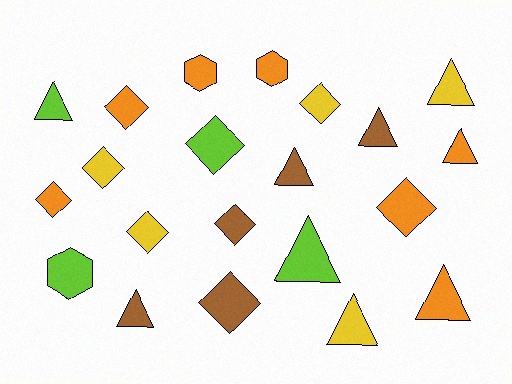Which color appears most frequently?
Orange, with 7 objects.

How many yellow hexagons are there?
There are no yellow hexagons.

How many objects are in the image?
There are 21 objects.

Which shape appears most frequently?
Triangle, with 9 objects.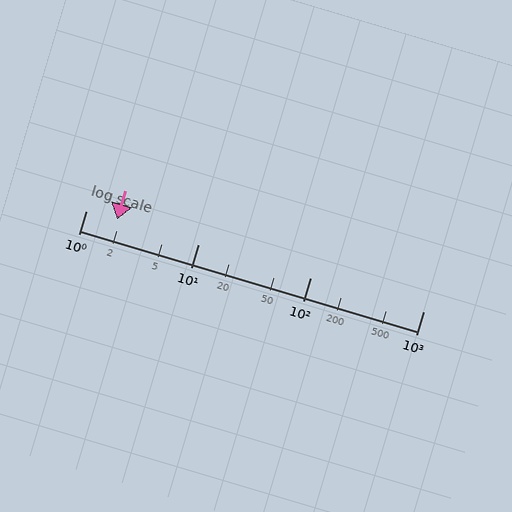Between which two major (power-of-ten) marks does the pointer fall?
The pointer is between 1 and 10.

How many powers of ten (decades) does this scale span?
The scale spans 3 decades, from 1 to 1000.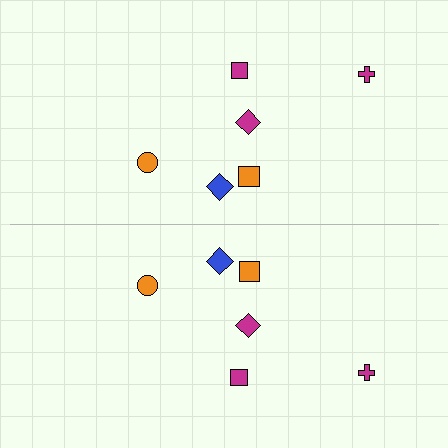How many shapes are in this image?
There are 12 shapes in this image.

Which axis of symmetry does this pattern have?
The pattern has a horizontal axis of symmetry running through the center of the image.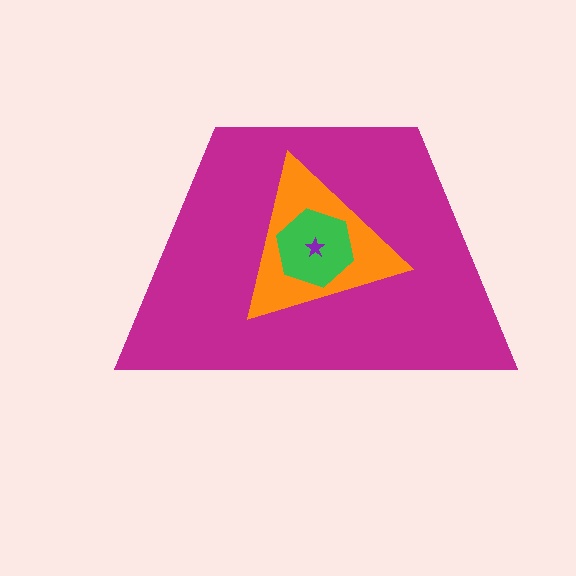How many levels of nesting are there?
4.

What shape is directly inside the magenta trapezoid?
The orange triangle.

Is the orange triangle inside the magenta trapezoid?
Yes.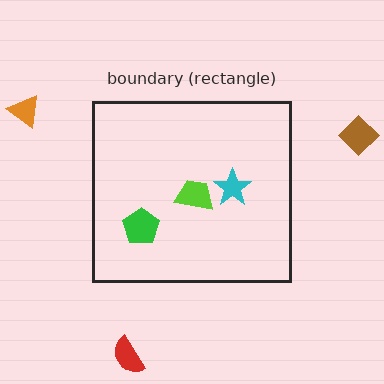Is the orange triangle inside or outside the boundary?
Outside.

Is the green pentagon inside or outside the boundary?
Inside.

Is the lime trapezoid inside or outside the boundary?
Inside.